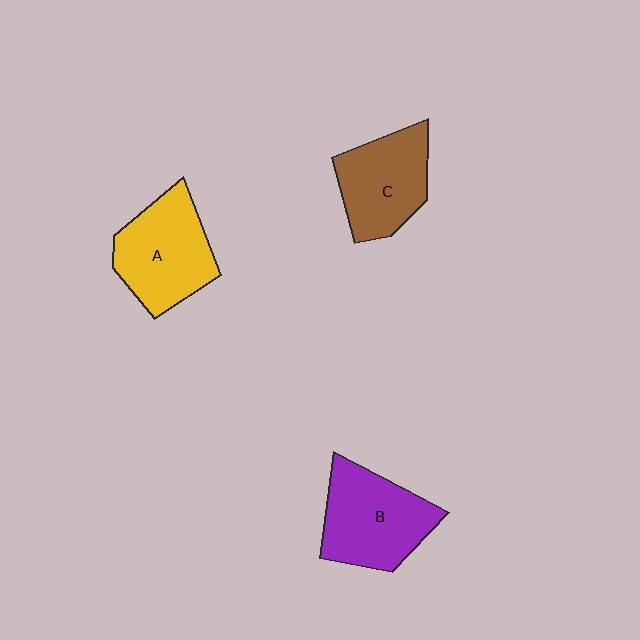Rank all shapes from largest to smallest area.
From largest to smallest: B (purple), A (yellow), C (brown).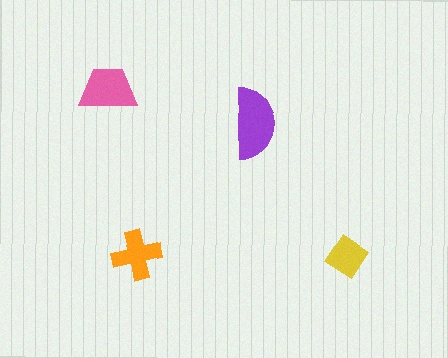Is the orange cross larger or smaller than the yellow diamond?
Larger.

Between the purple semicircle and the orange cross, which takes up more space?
The purple semicircle.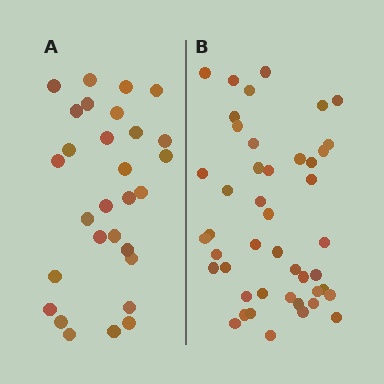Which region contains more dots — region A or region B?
Region B (the right region) has more dots.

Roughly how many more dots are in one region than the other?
Region B has approximately 15 more dots than region A.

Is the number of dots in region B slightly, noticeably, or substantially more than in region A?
Region B has substantially more. The ratio is roughly 1.6 to 1.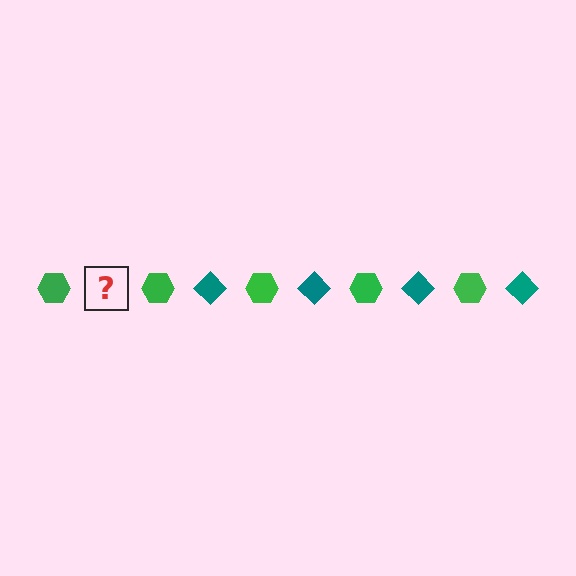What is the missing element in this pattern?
The missing element is a teal diamond.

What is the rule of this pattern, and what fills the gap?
The rule is that the pattern alternates between green hexagon and teal diamond. The gap should be filled with a teal diamond.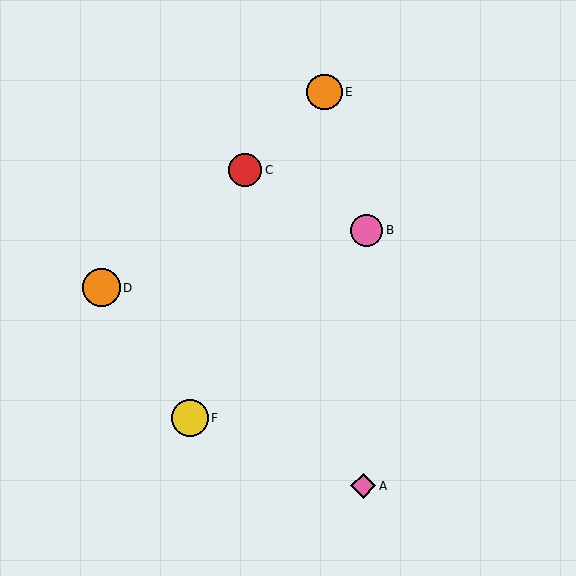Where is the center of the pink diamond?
The center of the pink diamond is at (363, 486).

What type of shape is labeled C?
Shape C is a red circle.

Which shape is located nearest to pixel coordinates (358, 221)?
The pink circle (labeled B) at (367, 230) is nearest to that location.